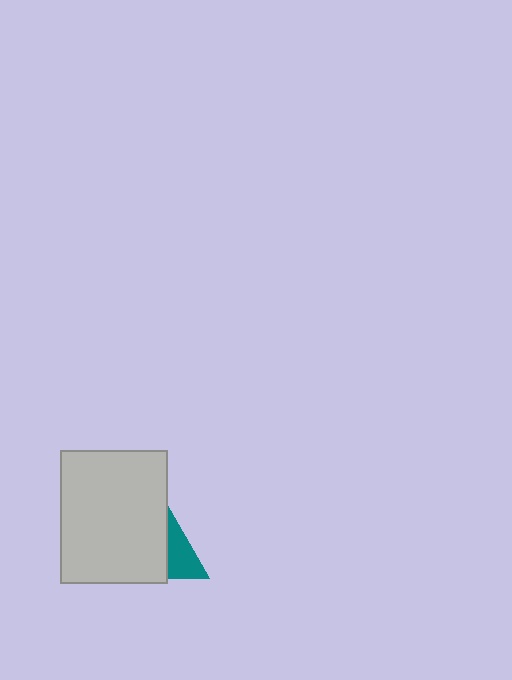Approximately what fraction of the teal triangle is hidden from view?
Roughly 66% of the teal triangle is hidden behind the light gray rectangle.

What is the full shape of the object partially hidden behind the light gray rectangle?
The partially hidden object is a teal triangle.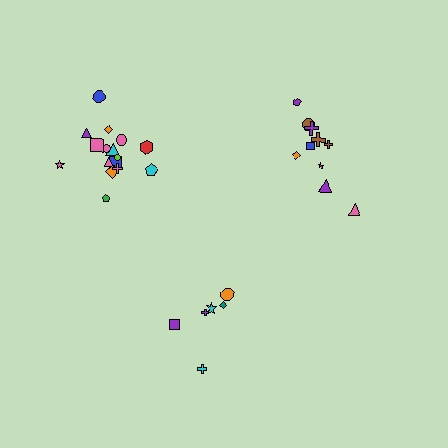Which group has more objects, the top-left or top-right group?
The top-left group.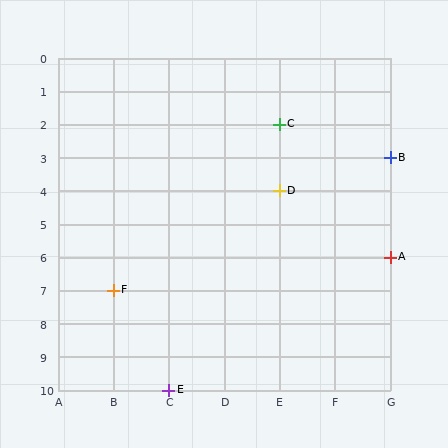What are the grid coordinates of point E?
Point E is at grid coordinates (C, 10).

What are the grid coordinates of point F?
Point F is at grid coordinates (B, 7).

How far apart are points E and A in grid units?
Points E and A are 4 columns and 4 rows apart (about 5.7 grid units diagonally).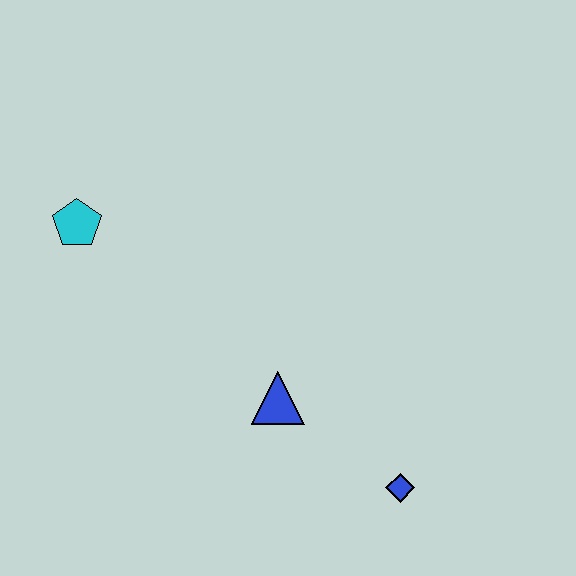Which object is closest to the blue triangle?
The blue diamond is closest to the blue triangle.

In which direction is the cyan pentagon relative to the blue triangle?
The cyan pentagon is to the left of the blue triangle.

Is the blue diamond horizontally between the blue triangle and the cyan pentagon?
No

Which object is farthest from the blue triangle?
The cyan pentagon is farthest from the blue triangle.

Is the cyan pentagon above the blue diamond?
Yes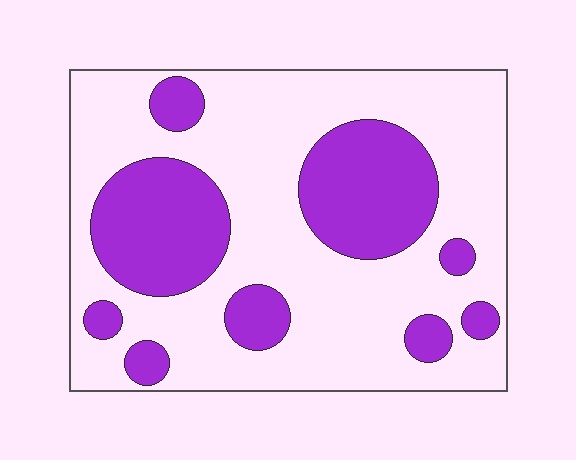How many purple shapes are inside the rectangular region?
9.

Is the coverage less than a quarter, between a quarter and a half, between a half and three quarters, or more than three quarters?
Between a quarter and a half.